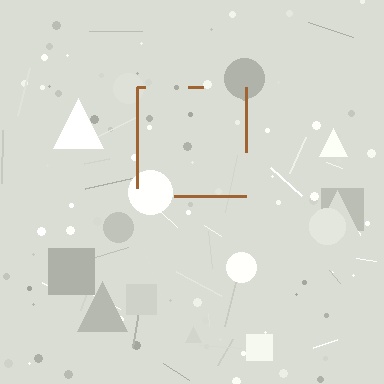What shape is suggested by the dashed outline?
The dashed outline suggests a square.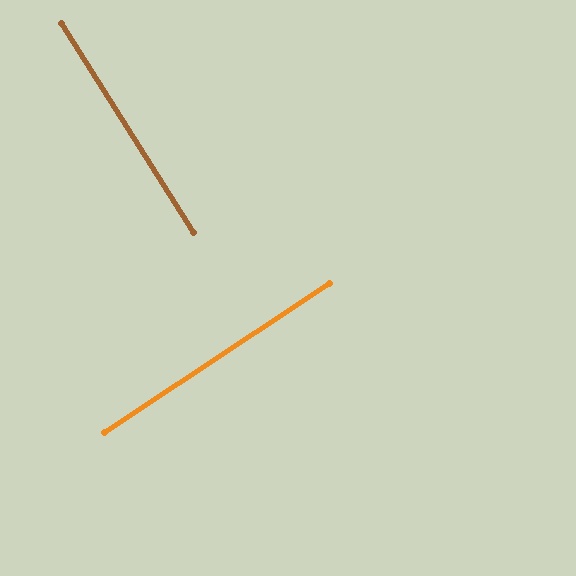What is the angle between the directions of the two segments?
Approximately 89 degrees.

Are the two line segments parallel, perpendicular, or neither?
Perpendicular — they meet at approximately 89°.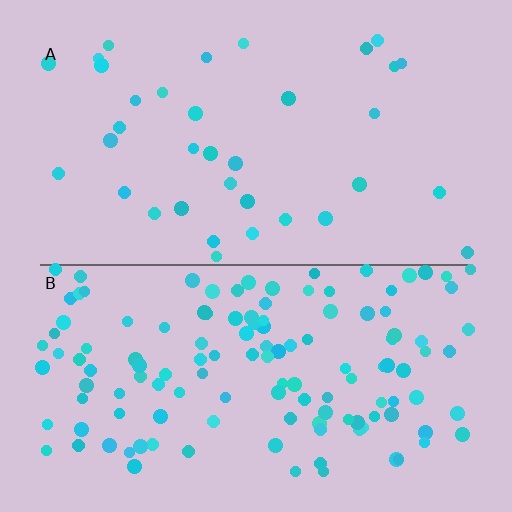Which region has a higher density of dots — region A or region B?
B (the bottom).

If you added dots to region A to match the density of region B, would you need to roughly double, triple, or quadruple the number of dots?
Approximately quadruple.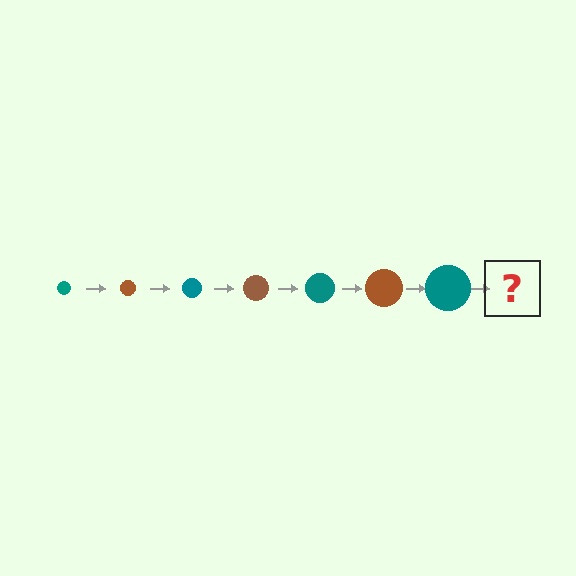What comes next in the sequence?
The next element should be a brown circle, larger than the previous one.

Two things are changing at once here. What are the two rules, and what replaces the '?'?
The two rules are that the circle grows larger each step and the color cycles through teal and brown. The '?' should be a brown circle, larger than the previous one.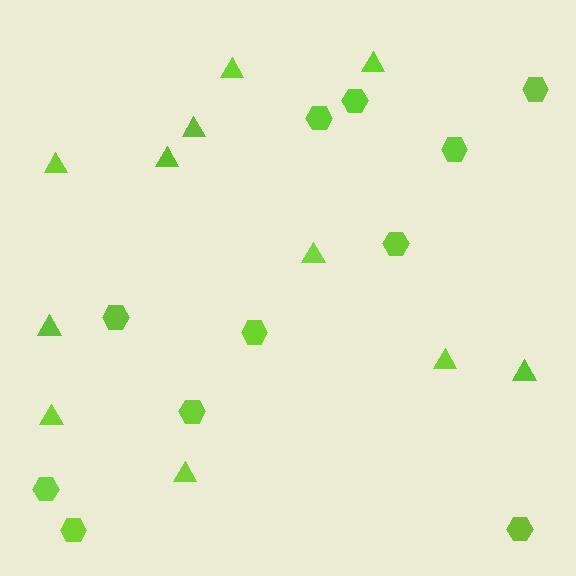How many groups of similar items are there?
There are 2 groups: one group of triangles (11) and one group of hexagons (11).